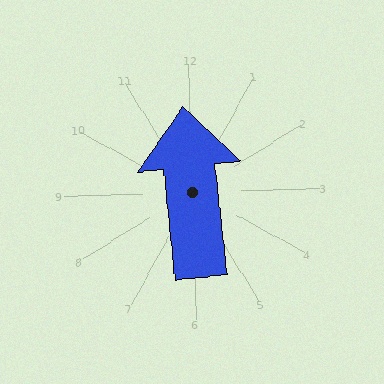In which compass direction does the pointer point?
North.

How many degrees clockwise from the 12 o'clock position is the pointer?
Approximately 356 degrees.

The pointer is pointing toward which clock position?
Roughly 12 o'clock.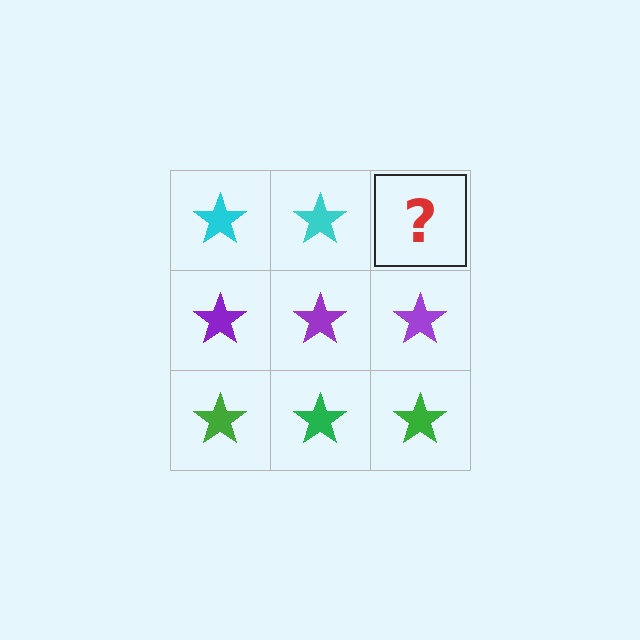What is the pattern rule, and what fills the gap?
The rule is that each row has a consistent color. The gap should be filled with a cyan star.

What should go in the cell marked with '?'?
The missing cell should contain a cyan star.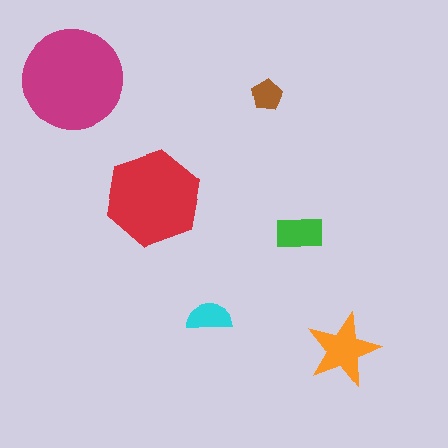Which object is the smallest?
The brown pentagon.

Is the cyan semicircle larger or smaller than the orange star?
Smaller.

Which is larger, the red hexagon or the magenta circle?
The magenta circle.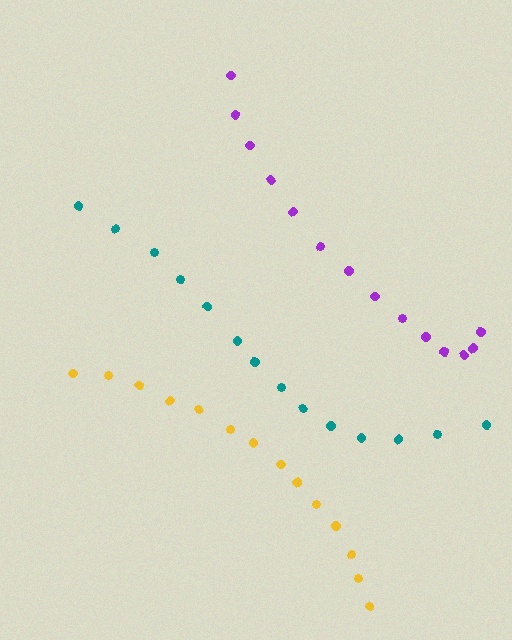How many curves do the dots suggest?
There are 3 distinct paths.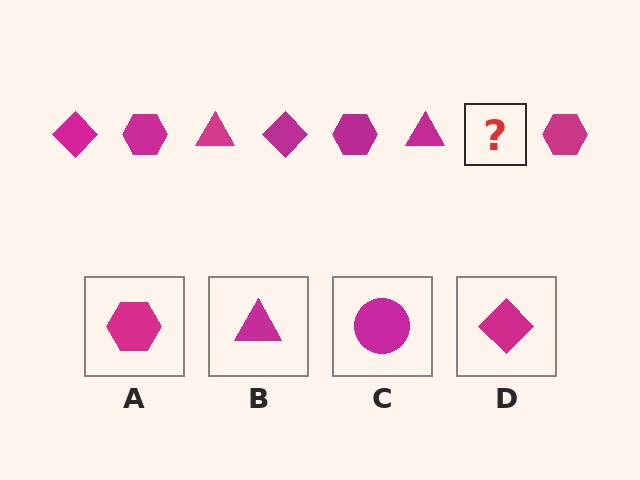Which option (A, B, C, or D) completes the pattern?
D.